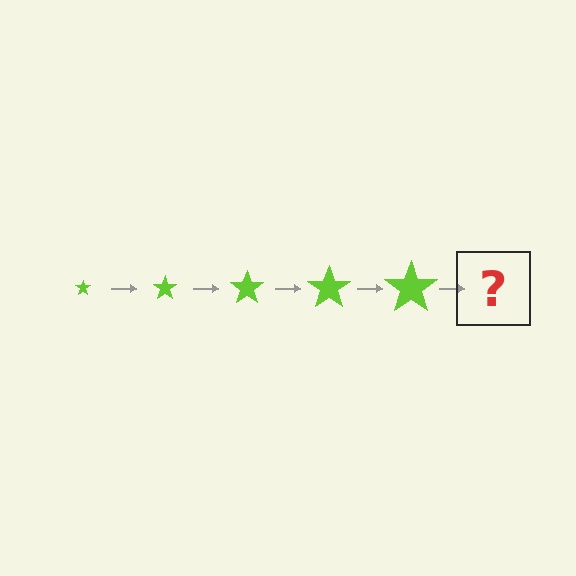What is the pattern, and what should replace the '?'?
The pattern is that the star gets progressively larger each step. The '?' should be a lime star, larger than the previous one.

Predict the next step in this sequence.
The next step is a lime star, larger than the previous one.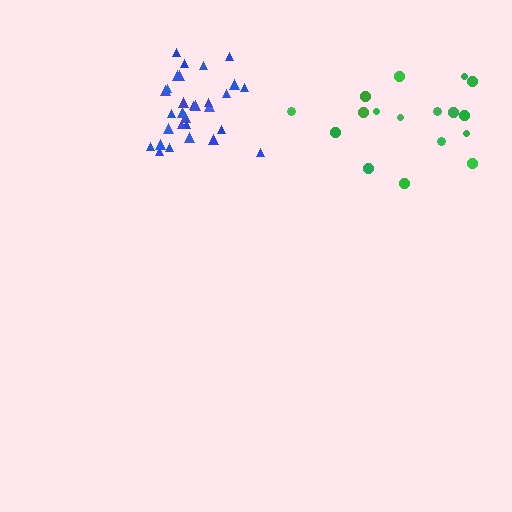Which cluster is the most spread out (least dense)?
Green.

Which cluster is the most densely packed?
Blue.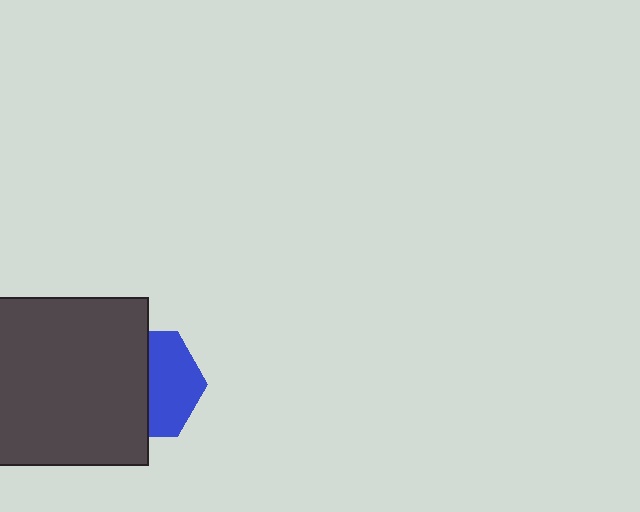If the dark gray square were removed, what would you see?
You would see the complete blue hexagon.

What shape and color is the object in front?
The object in front is a dark gray square.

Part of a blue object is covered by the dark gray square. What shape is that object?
It is a hexagon.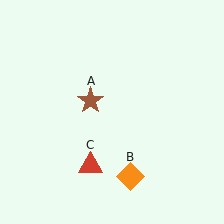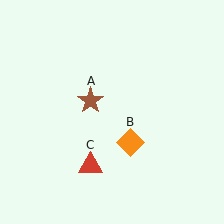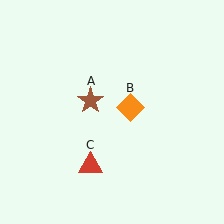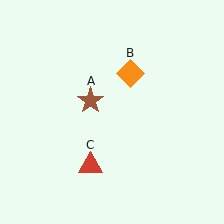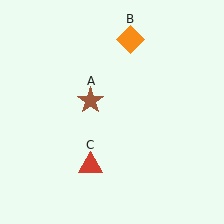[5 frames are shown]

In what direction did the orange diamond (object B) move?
The orange diamond (object B) moved up.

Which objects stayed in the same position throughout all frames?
Brown star (object A) and red triangle (object C) remained stationary.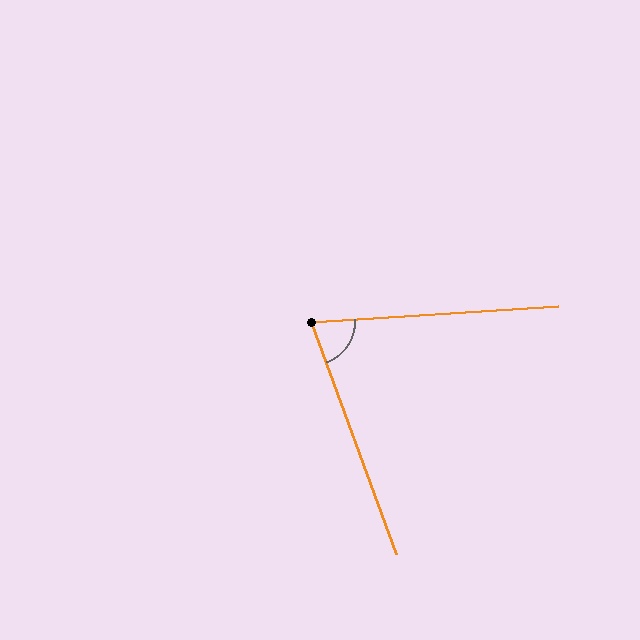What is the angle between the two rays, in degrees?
Approximately 74 degrees.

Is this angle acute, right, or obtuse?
It is acute.